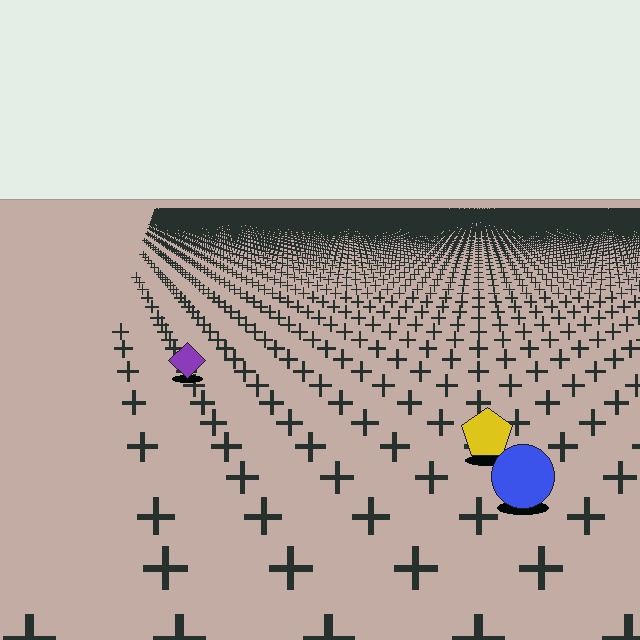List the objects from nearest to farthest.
From nearest to farthest: the blue circle, the yellow pentagon, the purple diamond.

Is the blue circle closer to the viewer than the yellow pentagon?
Yes. The blue circle is closer — you can tell from the texture gradient: the ground texture is coarser near it.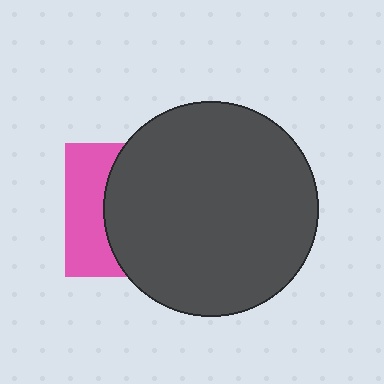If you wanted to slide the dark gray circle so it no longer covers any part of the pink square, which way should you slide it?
Slide it right — that is the most direct way to separate the two shapes.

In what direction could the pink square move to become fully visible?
The pink square could move left. That would shift it out from behind the dark gray circle entirely.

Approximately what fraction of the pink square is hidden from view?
Roughly 66% of the pink square is hidden behind the dark gray circle.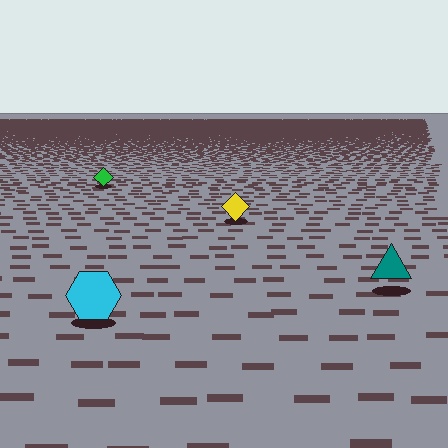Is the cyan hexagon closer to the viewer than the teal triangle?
Yes. The cyan hexagon is closer — you can tell from the texture gradient: the ground texture is coarser near it.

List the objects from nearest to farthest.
From nearest to farthest: the cyan hexagon, the teal triangle, the yellow diamond, the green diamond.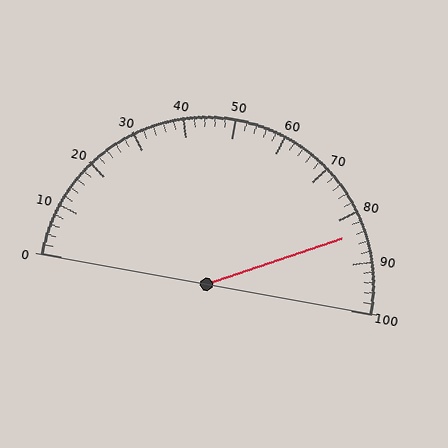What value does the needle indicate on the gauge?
The needle indicates approximately 84.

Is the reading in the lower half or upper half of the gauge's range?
The reading is in the upper half of the range (0 to 100).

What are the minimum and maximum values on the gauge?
The gauge ranges from 0 to 100.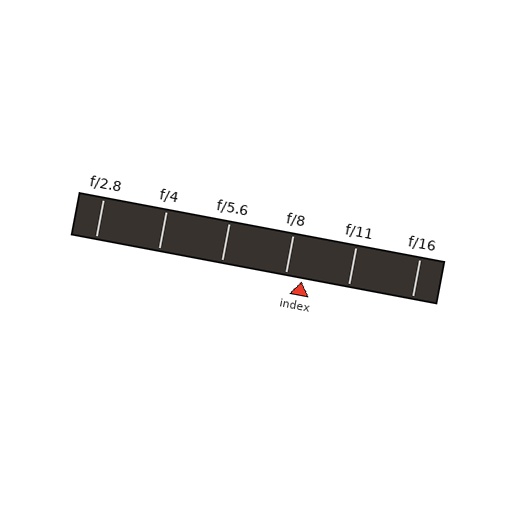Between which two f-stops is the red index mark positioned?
The index mark is between f/8 and f/11.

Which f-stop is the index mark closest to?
The index mark is closest to f/8.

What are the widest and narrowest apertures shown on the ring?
The widest aperture shown is f/2.8 and the narrowest is f/16.